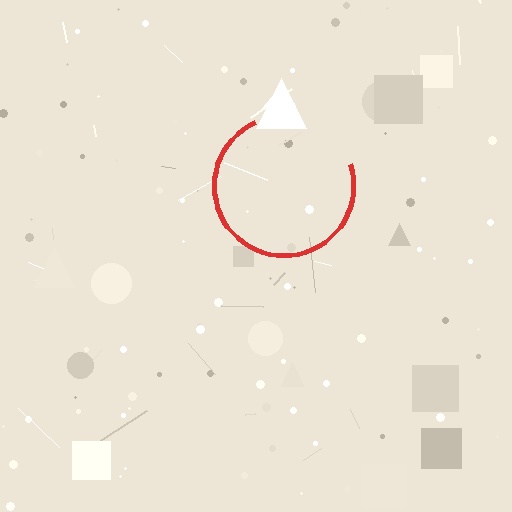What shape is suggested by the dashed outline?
The dashed outline suggests a circle.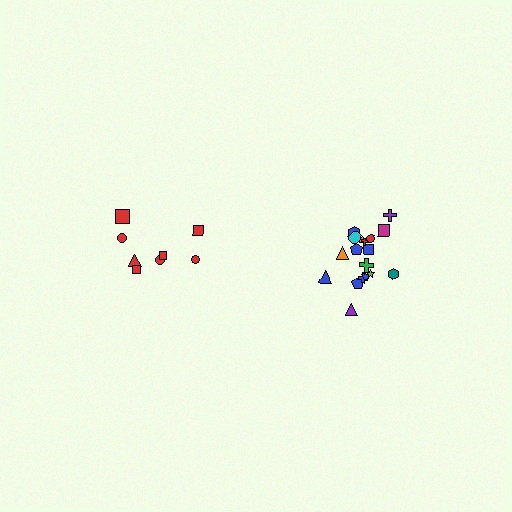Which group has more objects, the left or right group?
The right group.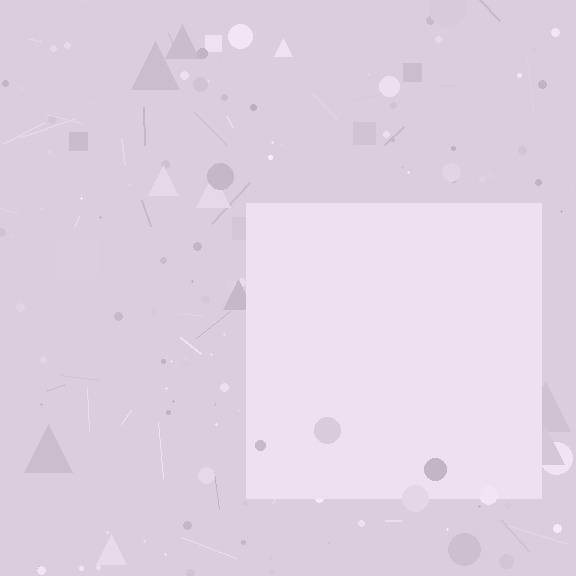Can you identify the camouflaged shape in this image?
The camouflaged shape is a square.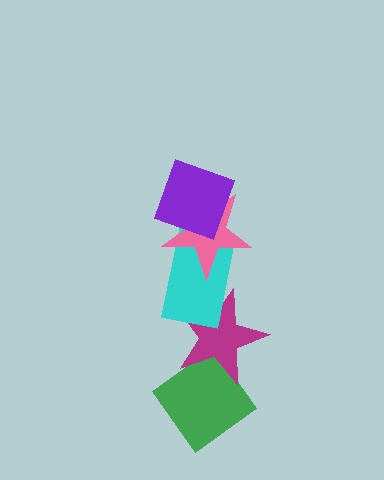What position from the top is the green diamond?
The green diamond is 5th from the top.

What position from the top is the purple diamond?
The purple diamond is 1st from the top.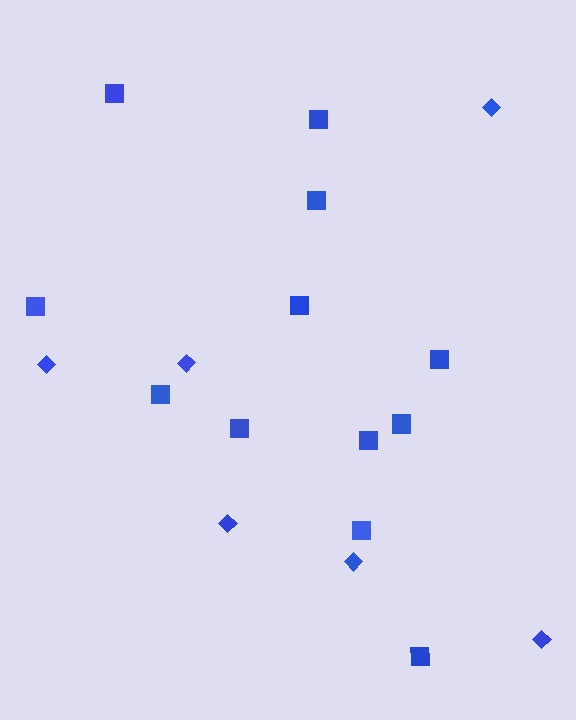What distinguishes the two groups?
There are 2 groups: one group of squares (12) and one group of diamonds (6).